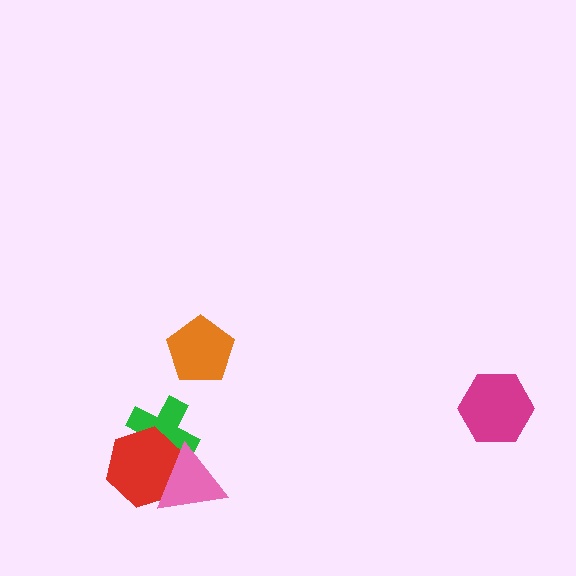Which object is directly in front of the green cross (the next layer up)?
The red hexagon is directly in front of the green cross.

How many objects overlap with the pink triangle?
2 objects overlap with the pink triangle.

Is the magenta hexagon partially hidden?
No, no other shape covers it.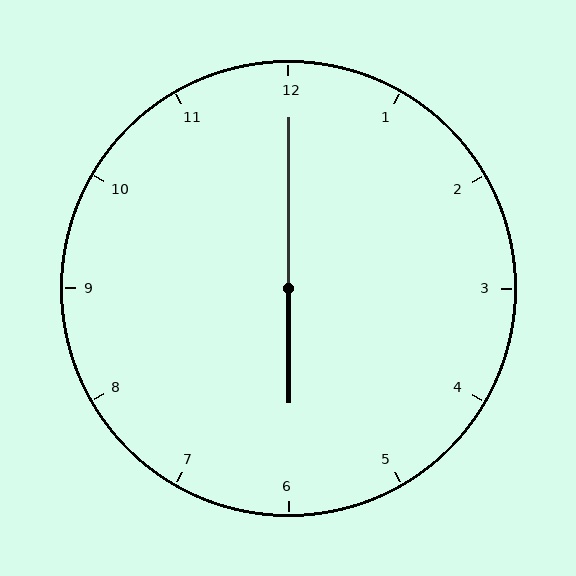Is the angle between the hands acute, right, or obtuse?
It is obtuse.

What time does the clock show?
6:00.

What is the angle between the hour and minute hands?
Approximately 180 degrees.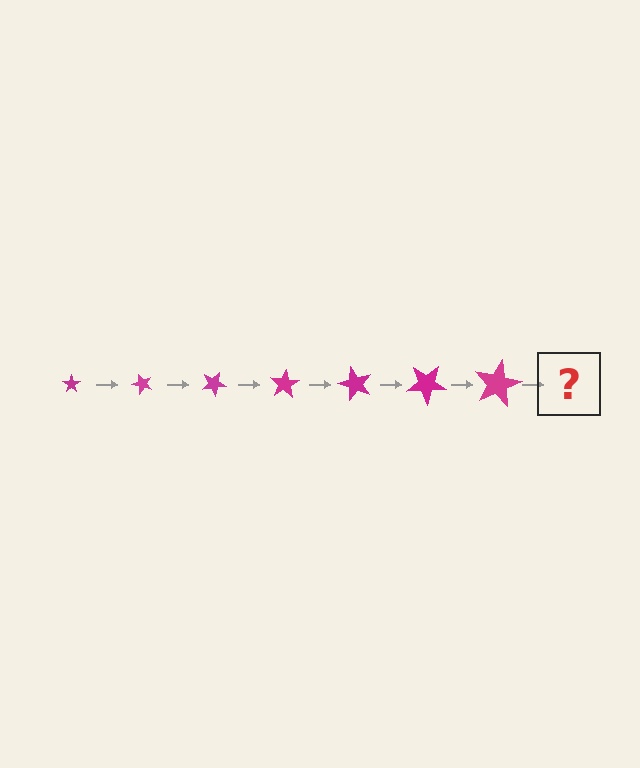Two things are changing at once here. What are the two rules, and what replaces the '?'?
The two rules are that the star grows larger each step and it rotates 50 degrees each step. The '?' should be a star, larger than the previous one and rotated 350 degrees from the start.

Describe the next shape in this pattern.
It should be a star, larger than the previous one and rotated 350 degrees from the start.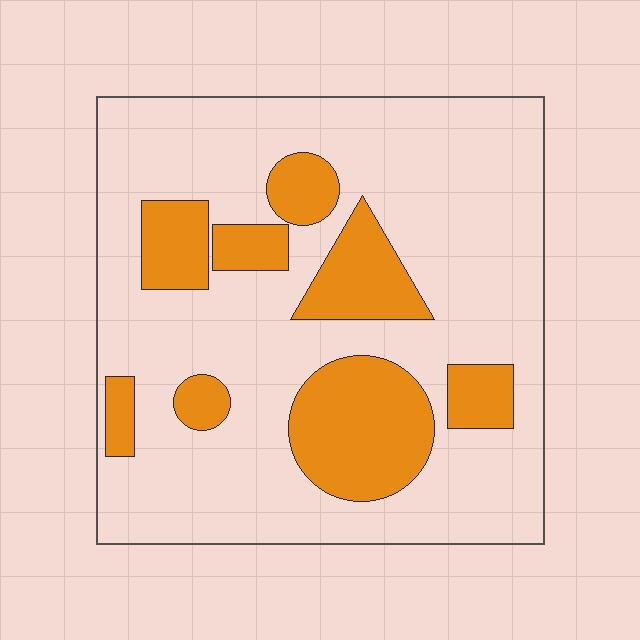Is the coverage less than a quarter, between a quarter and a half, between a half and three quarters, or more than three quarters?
Less than a quarter.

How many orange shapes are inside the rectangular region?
8.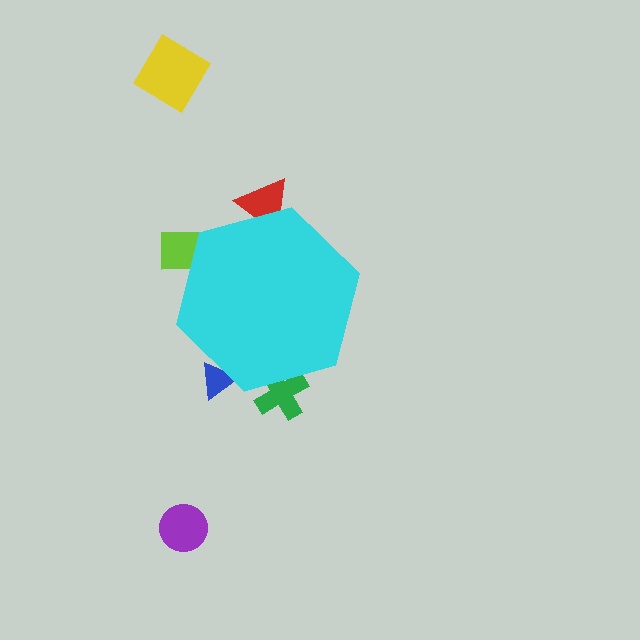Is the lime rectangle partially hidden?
Yes, the lime rectangle is partially hidden behind the cyan hexagon.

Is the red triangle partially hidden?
Yes, the red triangle is partially hidden behind the cyan hexagon.